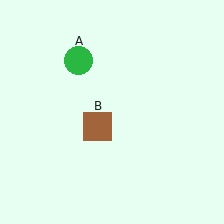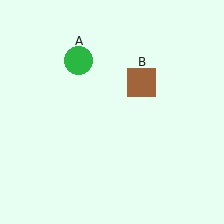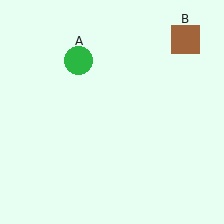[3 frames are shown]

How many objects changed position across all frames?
1 object changed position: brown square (object B).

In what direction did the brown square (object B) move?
The brown square (object B) moved up and to the right.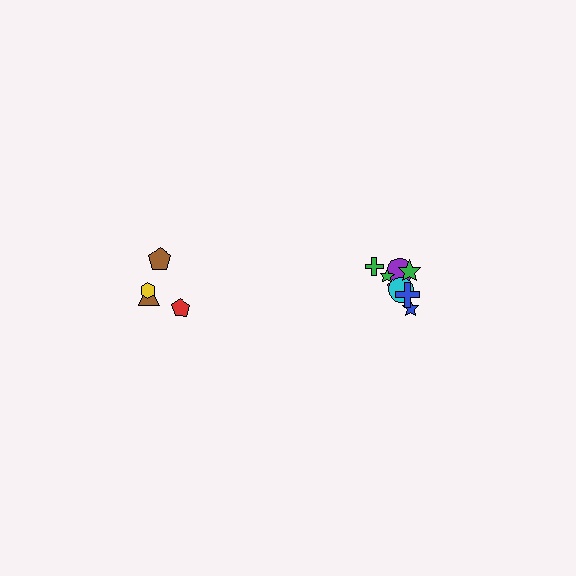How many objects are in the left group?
There are 4 objects.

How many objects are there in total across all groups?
There are 12 objects.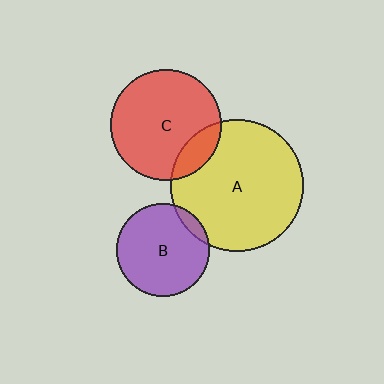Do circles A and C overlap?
Yes.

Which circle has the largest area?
Circle A (yellow).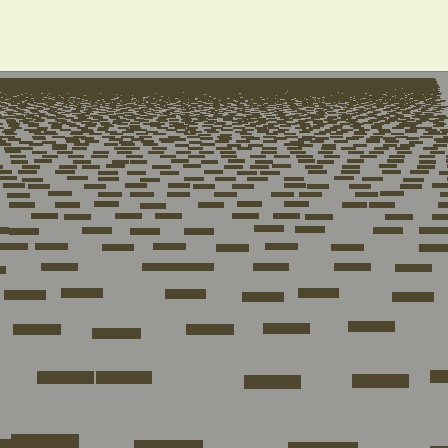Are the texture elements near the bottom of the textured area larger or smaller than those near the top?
Larger. Near the bottom, elements are closer to the viewer and appear at a bigger on-screen size.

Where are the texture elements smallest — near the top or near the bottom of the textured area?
Near the top.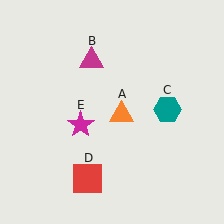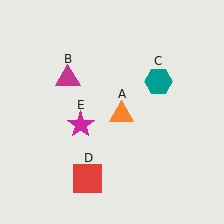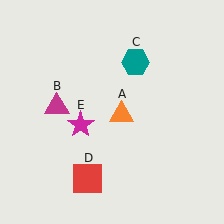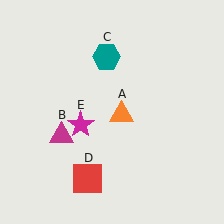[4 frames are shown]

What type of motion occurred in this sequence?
The magenta triangle (object B), teal hexagon (object C) rotated counterclockwise around the center of the scene.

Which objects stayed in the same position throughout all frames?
Orange triangle (object A) and red square (object D) and magenta star (object E) remained stationary.